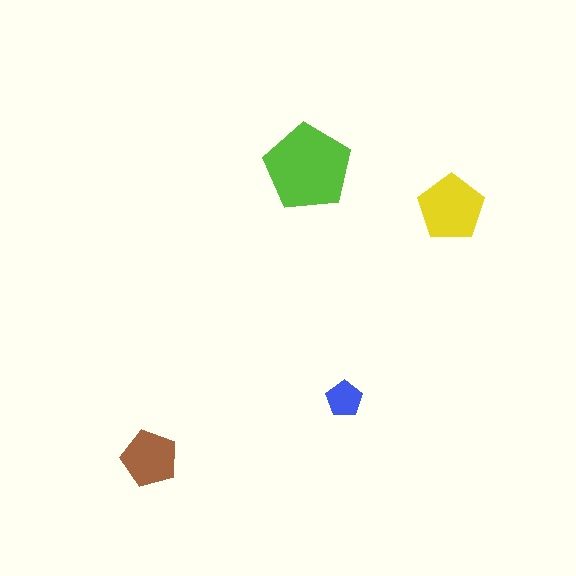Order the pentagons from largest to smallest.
the lime one, the yellow one, the brown one, the blue one.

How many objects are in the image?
There are 4 objects in the image.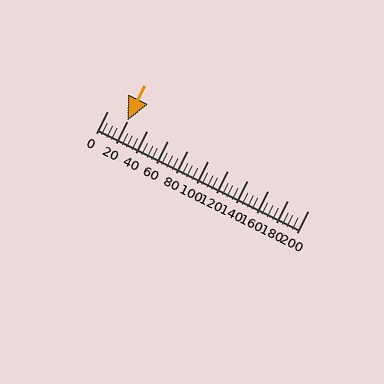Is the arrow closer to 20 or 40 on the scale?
The arrow is closer to 20.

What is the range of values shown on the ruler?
The ruler shows values from 0 to 200.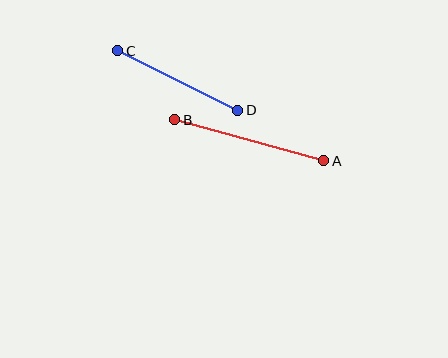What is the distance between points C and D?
The distance is approximately 134 pixels.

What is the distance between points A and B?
The distance is approximately 154 pixels.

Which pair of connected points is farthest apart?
Points A and B are farthest apart.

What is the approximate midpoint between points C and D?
The midpoint is at approximately (178, 80) pixels.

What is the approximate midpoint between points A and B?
The midpoint is at approximately (249, 140) pixels.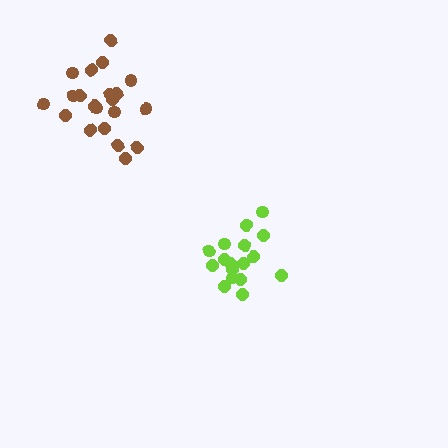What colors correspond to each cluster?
The clusters are colored: lime, brown.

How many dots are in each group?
Group 1: 17 dots, Group 2: 21 dots (38 total).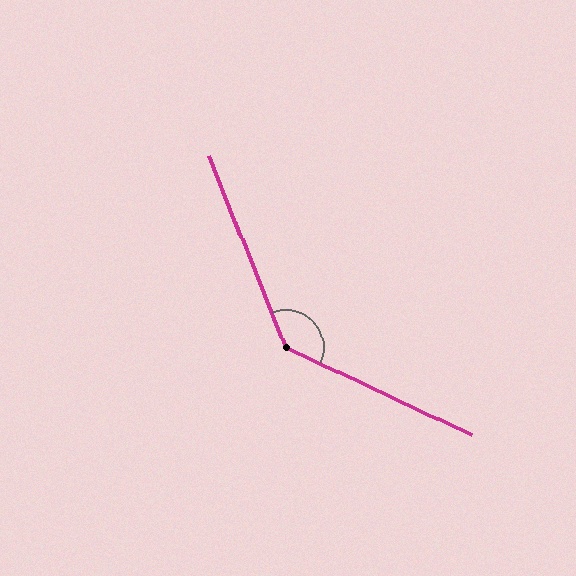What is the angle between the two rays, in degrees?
Approximately 137 degrees.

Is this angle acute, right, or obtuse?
It is obtuse.